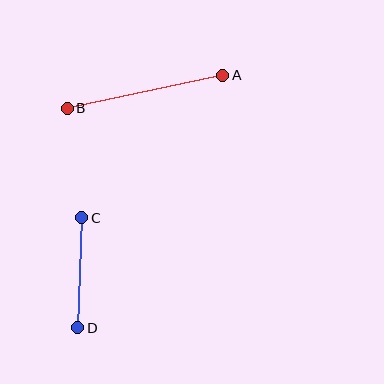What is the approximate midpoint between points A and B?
The midpoint is at approximately (145, 92) pixels.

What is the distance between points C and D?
The distance is approximately 110 pixels.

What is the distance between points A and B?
The distance is approximately 159 pixels.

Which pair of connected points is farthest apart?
Points A and B are farthest apart.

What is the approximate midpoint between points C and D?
The midpoint is at approximately (80, 273) pixels.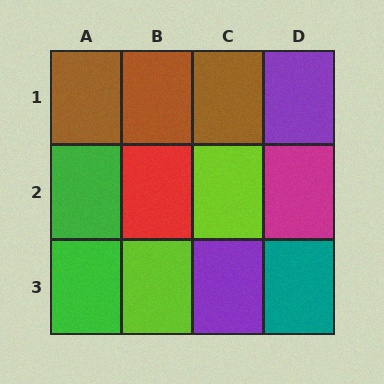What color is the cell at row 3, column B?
Lime.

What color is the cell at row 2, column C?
Lime.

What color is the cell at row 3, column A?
Green.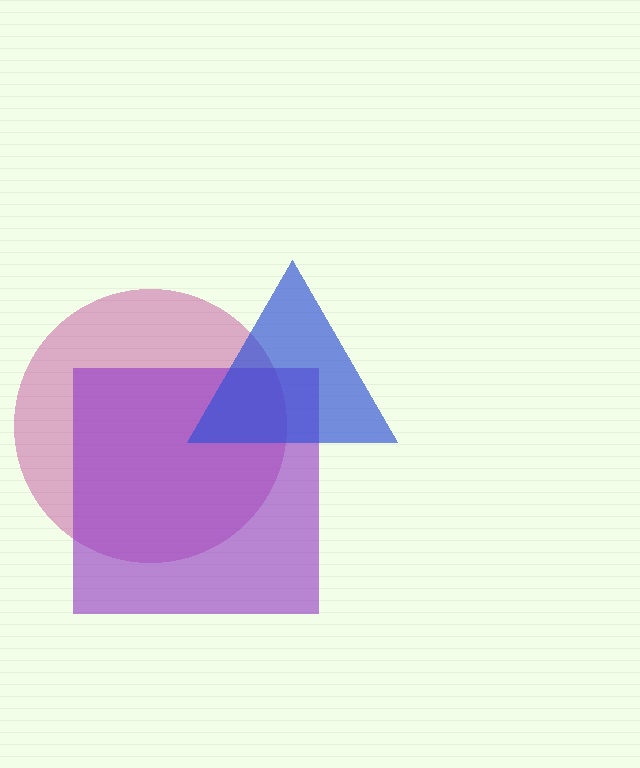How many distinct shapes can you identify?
There are 3 distinct shapes: a magenta circle, a purple square, a blue triangle.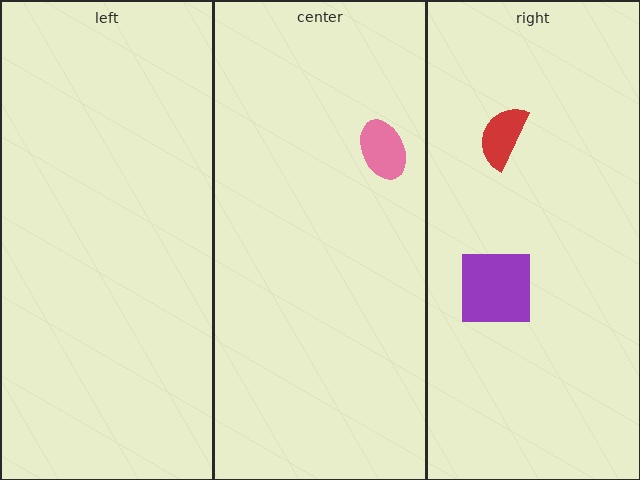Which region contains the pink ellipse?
The center region.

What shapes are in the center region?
The pink ellipse.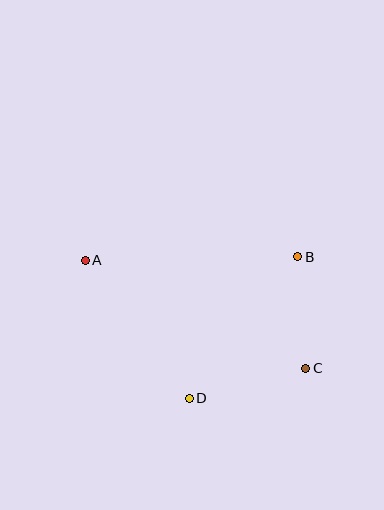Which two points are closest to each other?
Points B and C are closest to each other.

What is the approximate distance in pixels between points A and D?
The distance between A and D is approximately 173 pixels.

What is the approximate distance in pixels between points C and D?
The distance between C and D is approximately 120 pixels.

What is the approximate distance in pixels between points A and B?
The distance between A and B is approximately 212 pixels.